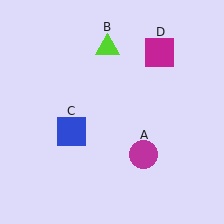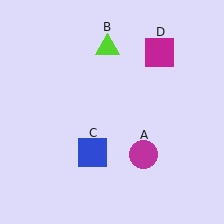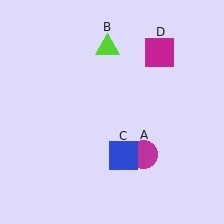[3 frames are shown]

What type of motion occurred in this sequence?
The blue square (object C) rotated counterclockwise around the center of the scene.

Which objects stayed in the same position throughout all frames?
Magenta circle (object A) and lime triangle (object B) and magenta square (object D) remained stationary.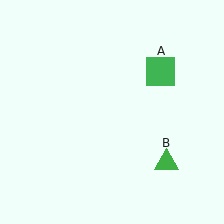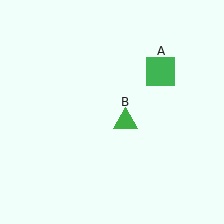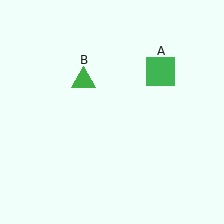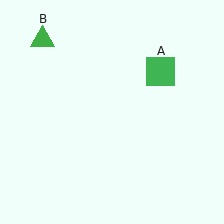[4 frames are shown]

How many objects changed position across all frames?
1 object changed position: green triangle (object B).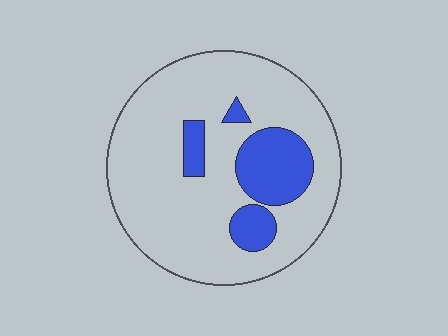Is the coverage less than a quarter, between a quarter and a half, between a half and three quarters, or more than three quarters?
Less than a quarter.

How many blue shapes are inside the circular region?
4.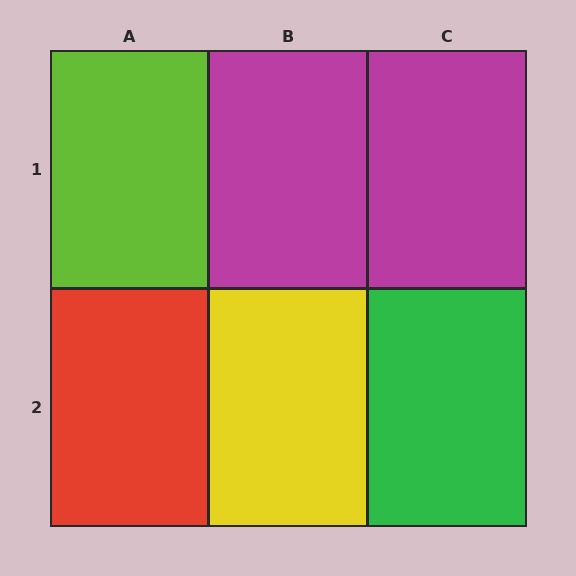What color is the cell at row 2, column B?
Yellow.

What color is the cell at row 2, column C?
Green.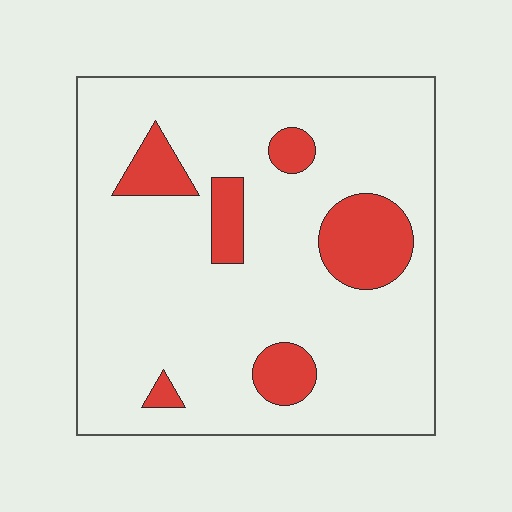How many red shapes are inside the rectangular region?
6.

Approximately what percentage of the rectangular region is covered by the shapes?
Approximately 15%.